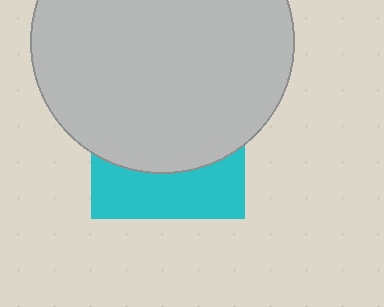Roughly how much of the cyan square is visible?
A small part of it is visible (roughly 35%).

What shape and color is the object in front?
The object in front is a light gray circle.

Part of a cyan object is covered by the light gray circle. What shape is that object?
It is a square.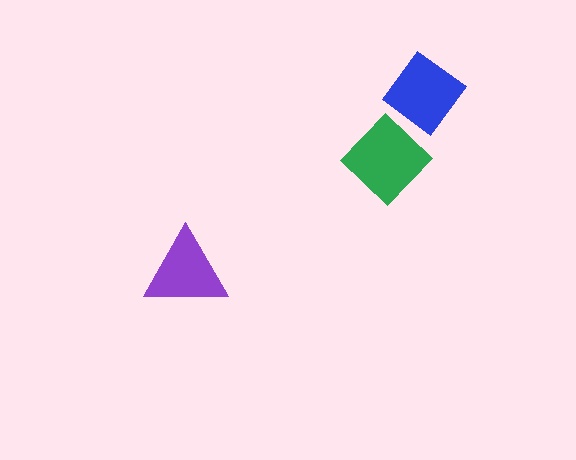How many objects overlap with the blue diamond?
1 object overlaps with the blue diamond.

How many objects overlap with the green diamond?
1 object overlaps with the green diamond.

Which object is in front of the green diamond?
The blue diamond is in front of the green diamond.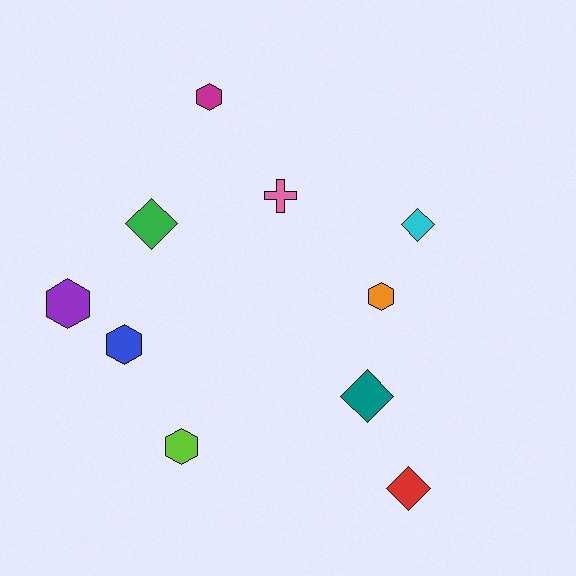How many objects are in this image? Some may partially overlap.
There are 10 objects.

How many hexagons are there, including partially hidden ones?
There are 5 hexagons.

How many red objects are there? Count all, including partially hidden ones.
There is 1 red object.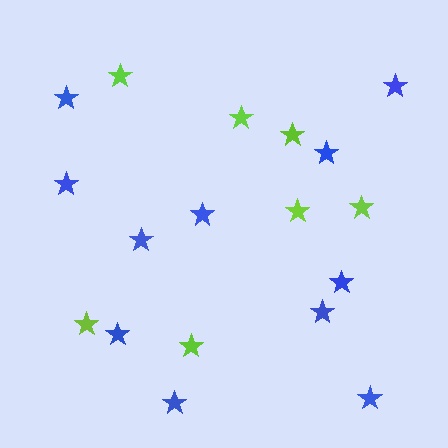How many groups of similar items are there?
There are 2 groups: one group of blue stars (11) and one group of lime stars (7).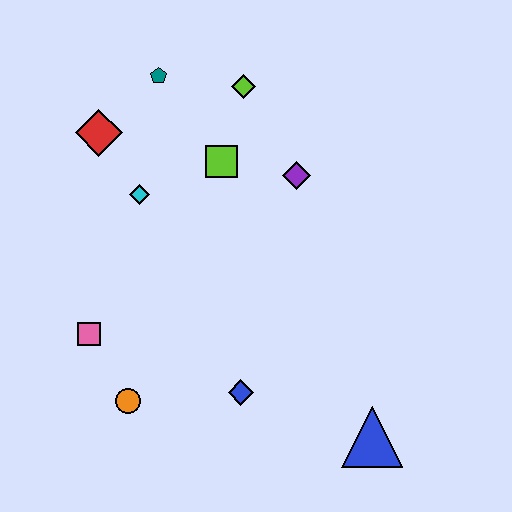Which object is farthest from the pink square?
The blue triangle is farthest from the pink square.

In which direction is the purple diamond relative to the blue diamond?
The purple diamond is above the blue diamond.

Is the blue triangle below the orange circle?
Yes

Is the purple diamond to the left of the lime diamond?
No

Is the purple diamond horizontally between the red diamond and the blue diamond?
No